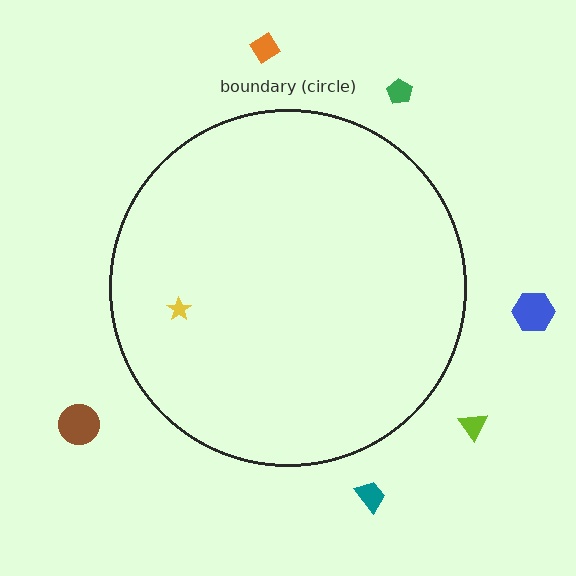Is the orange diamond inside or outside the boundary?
Outside.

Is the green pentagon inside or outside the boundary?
Outside.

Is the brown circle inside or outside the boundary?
Outside.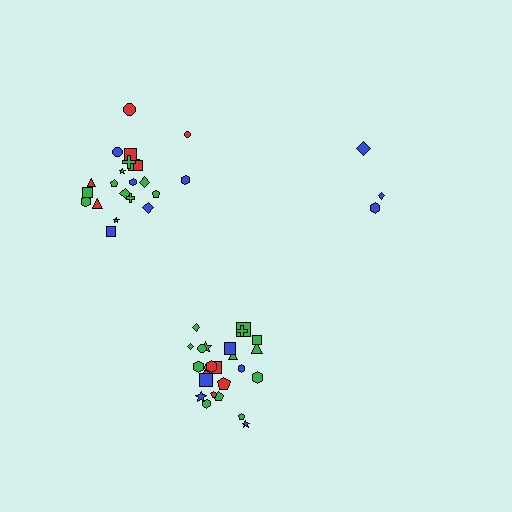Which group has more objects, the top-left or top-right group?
The top-left group.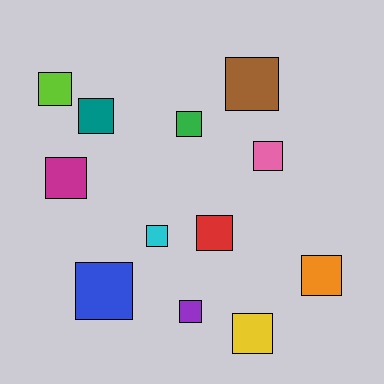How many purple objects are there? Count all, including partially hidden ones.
There is 1 purple object.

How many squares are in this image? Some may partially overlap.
There are 12 squares.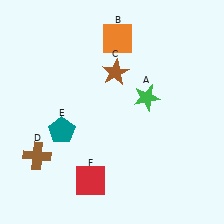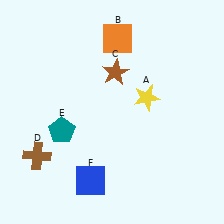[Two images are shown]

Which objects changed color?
A changed from green to yellow. F changed from red to blue.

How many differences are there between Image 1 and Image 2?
There are 2 differences between the two images.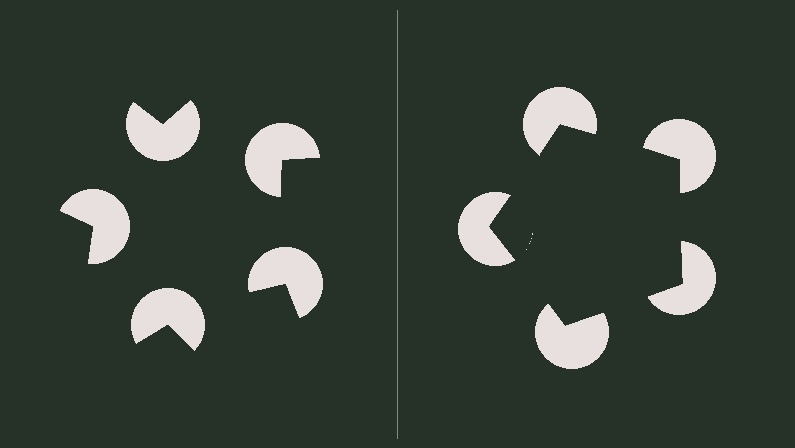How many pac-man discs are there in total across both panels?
10 — 5 on each side.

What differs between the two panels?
The pac-man discs are positioned identically on both sides; only the wedge orientations differ. On the right they align to a pentagon; on the left they are misaligned.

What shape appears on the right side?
An illusory pentagon.